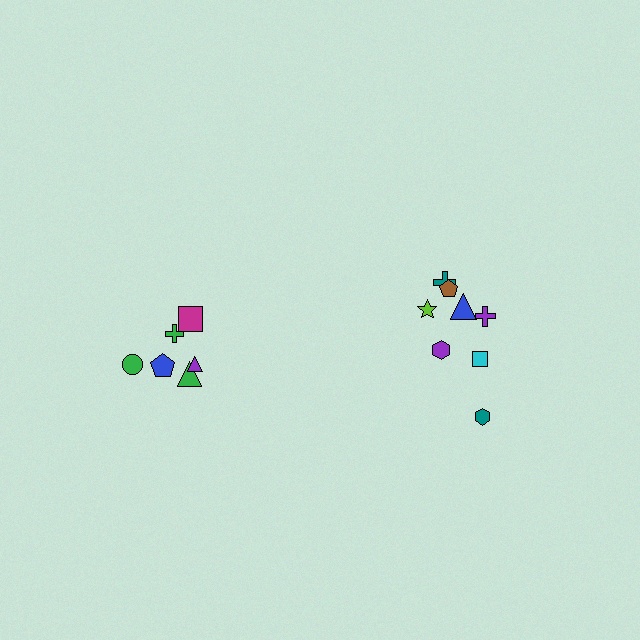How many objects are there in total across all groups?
There are 14 objects.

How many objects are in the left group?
There are 6 objects.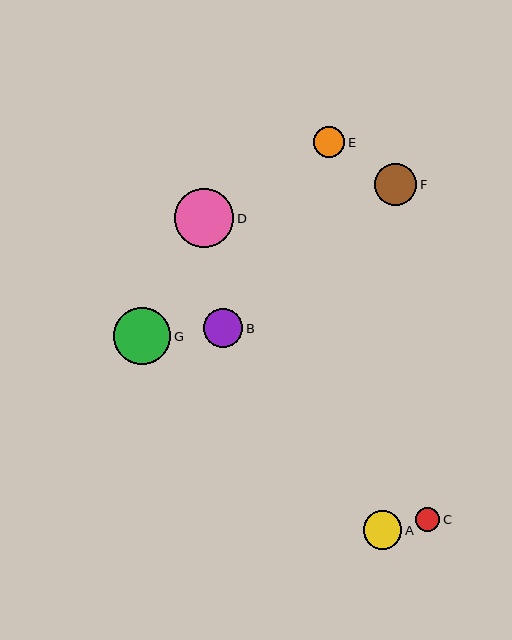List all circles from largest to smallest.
From largest to smallest: D, G, F, B, A, E, C.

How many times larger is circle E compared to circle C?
Circle E is approximately 1.3 times the size of circle C.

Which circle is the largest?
Circle D is the largest with a size of approximately 59 pixels.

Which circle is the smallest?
Circle C is the smallest with a size of approximately 24 pixels.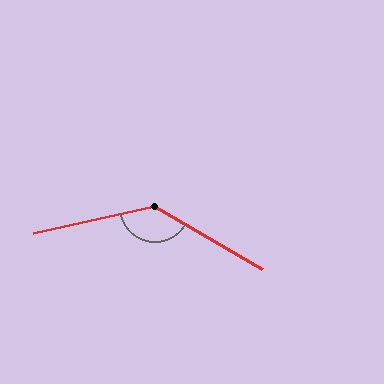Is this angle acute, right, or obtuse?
It is obtuse.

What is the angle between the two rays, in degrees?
Approximately 137 degrees.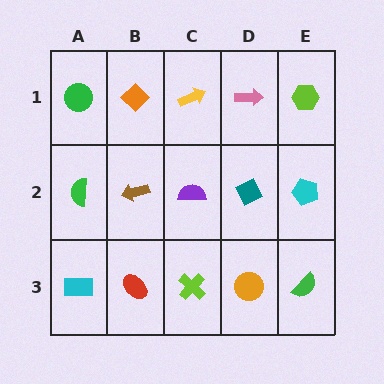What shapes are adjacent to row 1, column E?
A cyan pentagon (row 2, column E), a pink arrow (row 1, column D).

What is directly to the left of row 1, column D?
A yellow arrow.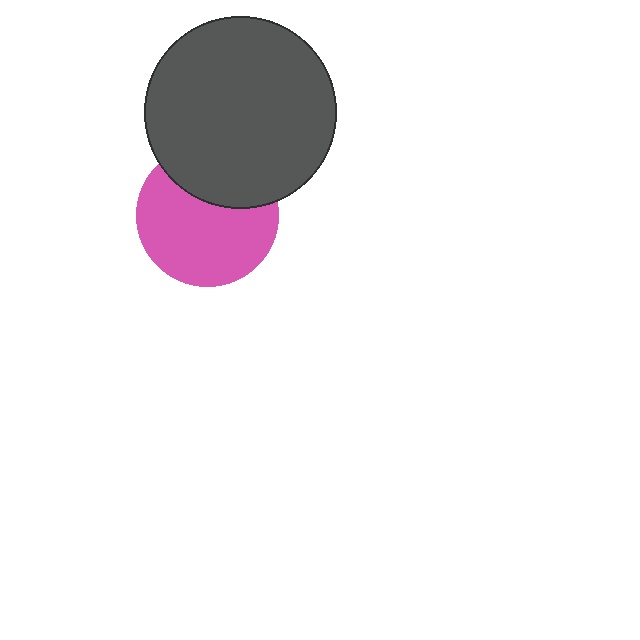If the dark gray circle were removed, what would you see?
You would see the complete pink circle.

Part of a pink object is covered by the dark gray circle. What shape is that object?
It is a circle.